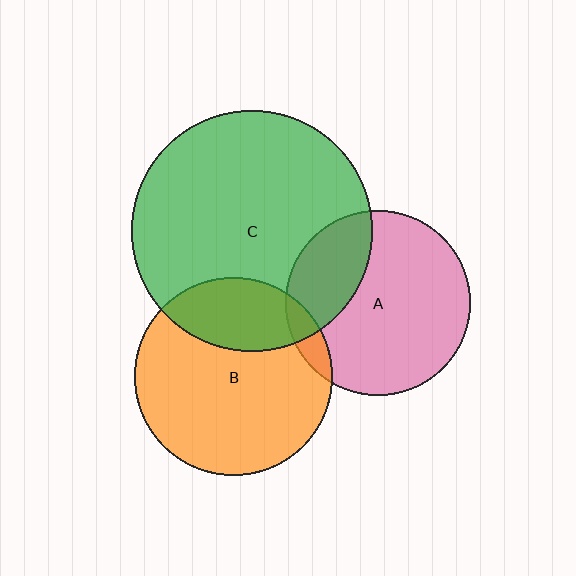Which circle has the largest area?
Circle C (green).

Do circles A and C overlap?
Yes.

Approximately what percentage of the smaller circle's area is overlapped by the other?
Approximately 25%.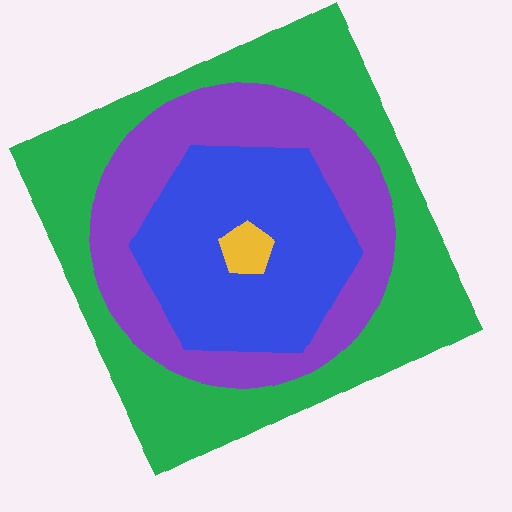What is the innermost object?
The yellow pentagon.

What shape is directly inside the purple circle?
The blue hexagon.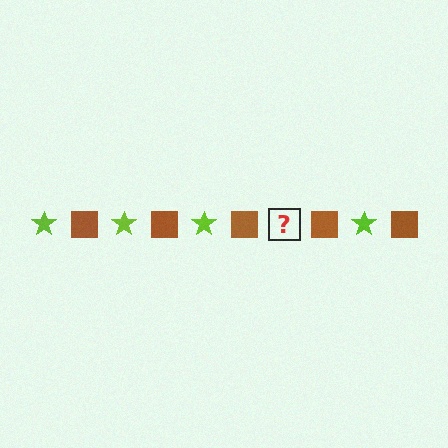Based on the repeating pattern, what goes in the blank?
The blank should be a lime star.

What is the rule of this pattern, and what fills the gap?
The rule is that the pattern alternates between lime star and brown square. The gap should be filled with a lime star.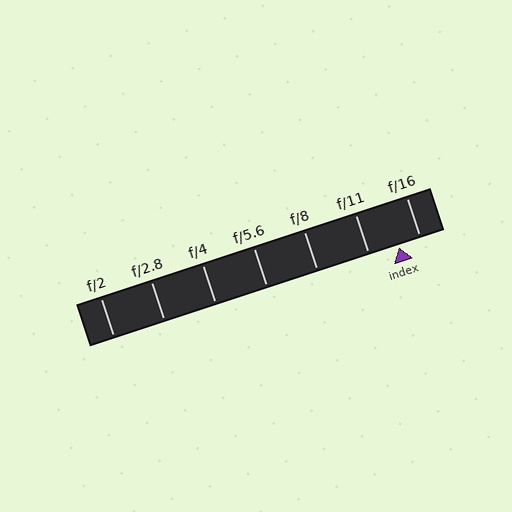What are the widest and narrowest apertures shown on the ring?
The widest aperture shown is f/2 and the narrowest is f/16.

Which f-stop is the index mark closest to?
The index mark is closest to f/16.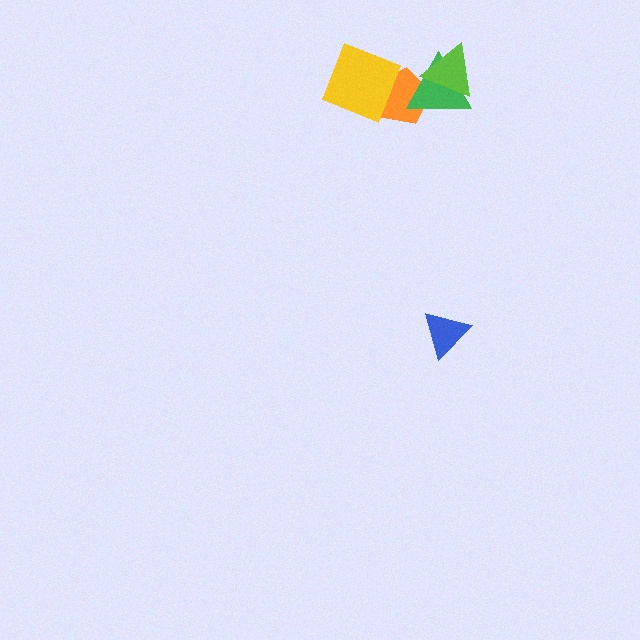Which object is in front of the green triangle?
The lime triangle is in front of the green triangle.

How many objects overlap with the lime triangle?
2 objects overlap with the lime triangle.